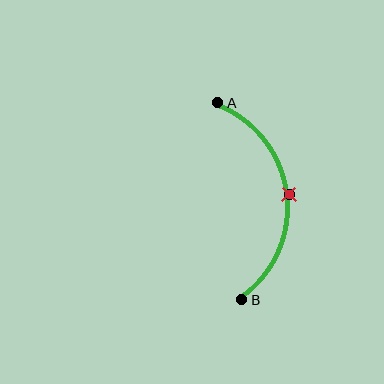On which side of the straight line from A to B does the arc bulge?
The arc bulges to the right of the straight line connecting A and B.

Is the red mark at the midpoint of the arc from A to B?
Yes. The red mark lies on the arc at equal arc-length from both A and B — it is the arc midpoint.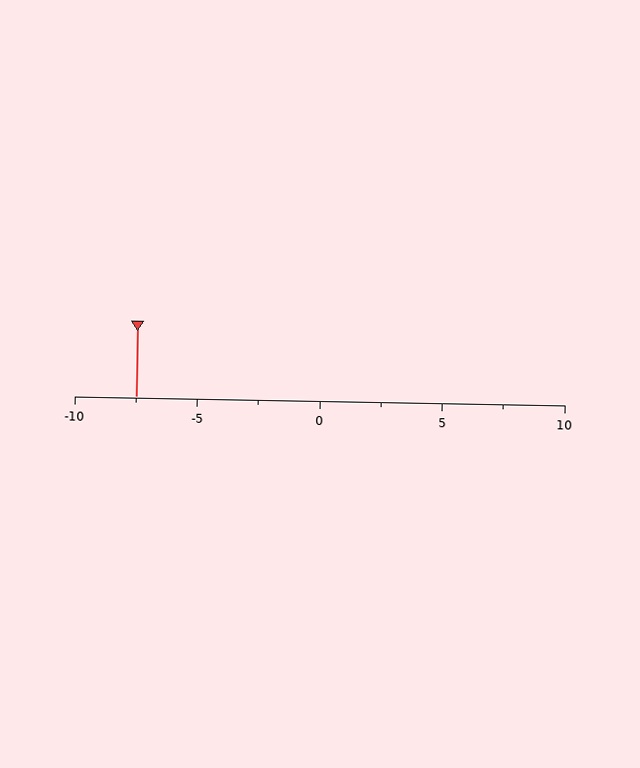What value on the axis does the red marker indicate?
The marker indicates approximately -7.5.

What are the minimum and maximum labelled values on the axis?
The axis runs from -10 to 10.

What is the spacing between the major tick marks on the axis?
The major ticks are spaced 5 apart.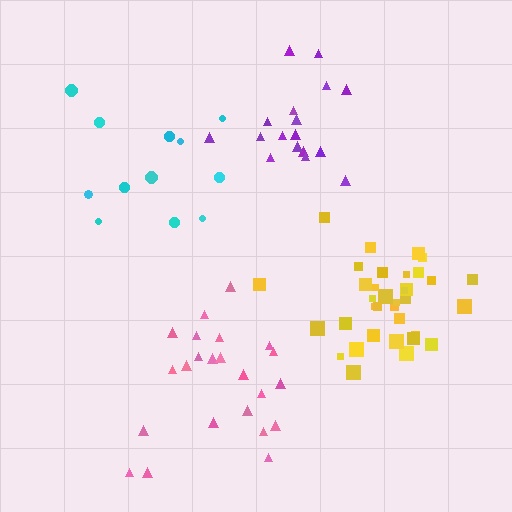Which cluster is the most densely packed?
Pink.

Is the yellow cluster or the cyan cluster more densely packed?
Yellow.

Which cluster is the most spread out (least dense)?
Cyan.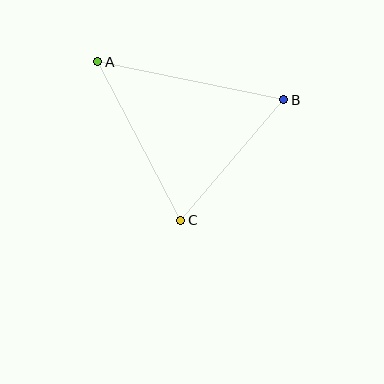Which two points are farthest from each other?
Points A and B are farthest from each other.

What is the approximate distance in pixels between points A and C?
The distance between A and C is approximately 179 pixels.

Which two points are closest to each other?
Points B and C are closest to each other.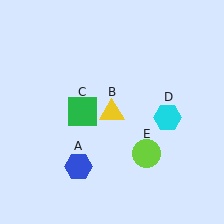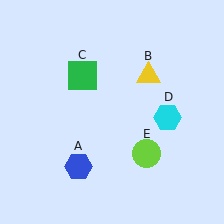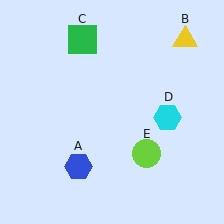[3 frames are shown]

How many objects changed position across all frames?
2 objects changed position: yellow triangle (object B), green square (object C).